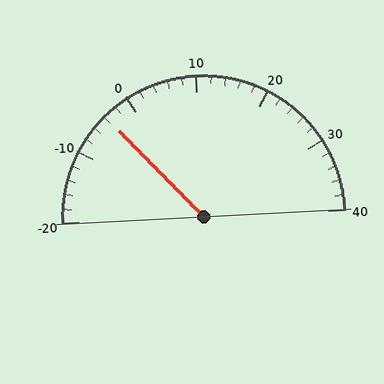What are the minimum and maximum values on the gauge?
The gauge ranges from -20 to 40.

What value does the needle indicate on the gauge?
The needle indicates approximately -4.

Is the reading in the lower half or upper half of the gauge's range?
The reading is in the lower half of the range (-20 to 40).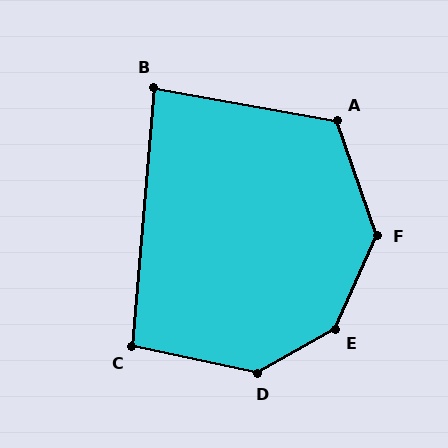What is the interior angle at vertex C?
Approximately 97 degrees (obtuse).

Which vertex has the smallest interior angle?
B, at approximately 85 degrees.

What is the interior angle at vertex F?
Approximately 137 degrees (obtuse).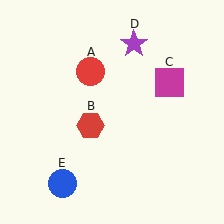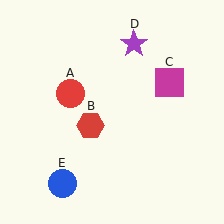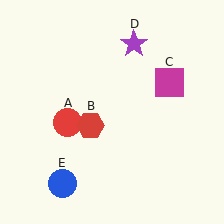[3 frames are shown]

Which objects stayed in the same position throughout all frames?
Red hexagon (object B) and magenta square (object C) and purple star (object D) and blue circle (object E) remained stationary.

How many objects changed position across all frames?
1 object changed position: red circle (object A).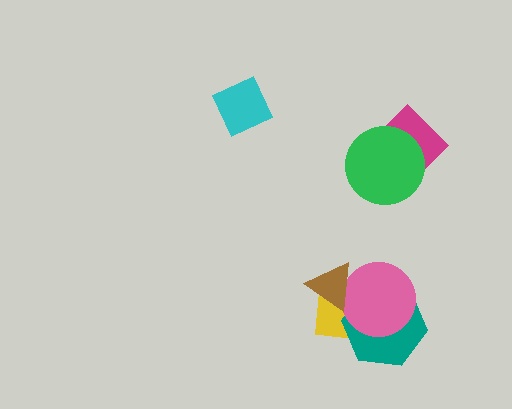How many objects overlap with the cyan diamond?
0 objects overlap with the cyan diamond.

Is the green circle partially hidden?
No, no other shape covers it.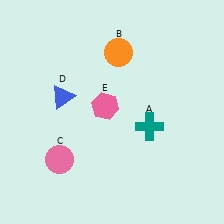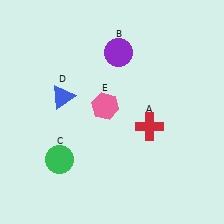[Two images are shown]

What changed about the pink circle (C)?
In Image 1, C is pink. In Image 2, it changed to green.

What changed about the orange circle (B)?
In Image 1, B is orange. In Image 2, it changed to purple.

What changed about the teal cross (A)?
In Image 1, A is teal. In Image 2, it changed to red.